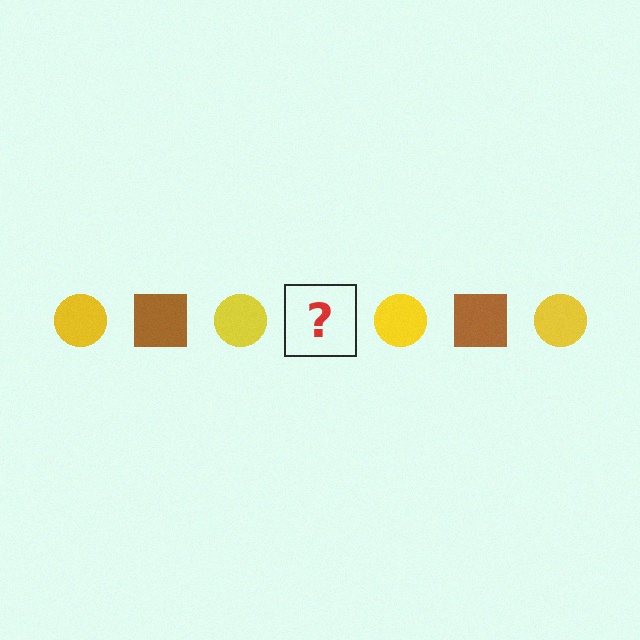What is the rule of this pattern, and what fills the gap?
The rule is that the pattern alternates between yellow circle and brown square. The gap should be filled with a brown square.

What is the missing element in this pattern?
The missing element is a brown square.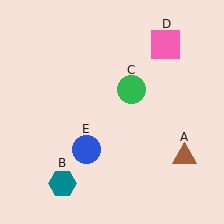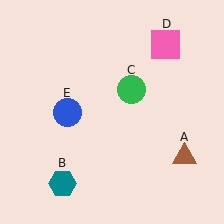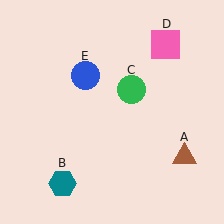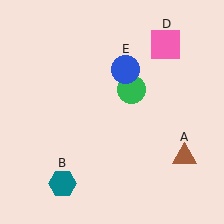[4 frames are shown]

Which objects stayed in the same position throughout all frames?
Brown triangle (object A) and teal hexagon (object B) and green circle (object C) and pink square (object D) remained stationary.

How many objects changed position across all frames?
1 object changed position: blue circle (object E).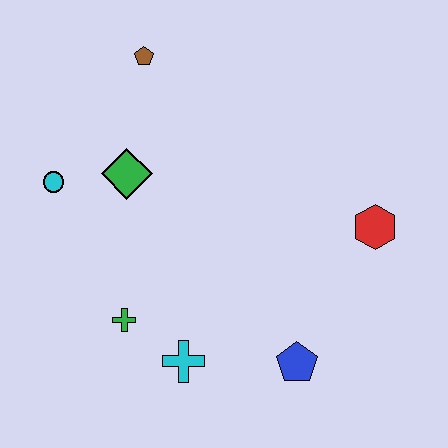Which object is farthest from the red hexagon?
The cyan circle is farthest from the red hexagon.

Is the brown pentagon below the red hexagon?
No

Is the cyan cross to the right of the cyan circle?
Yes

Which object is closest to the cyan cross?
The green cross is closest to the cyan cross.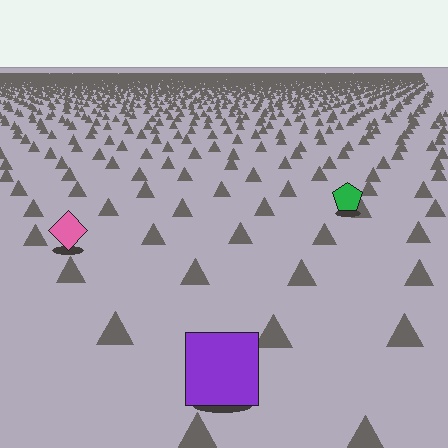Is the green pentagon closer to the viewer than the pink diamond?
No. The pink diamond is closer — you can tell from the texture gradient: the ground texture is coarser near it.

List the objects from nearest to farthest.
From nearest to farthest: the purple square, the pink diamond, the green pentagon.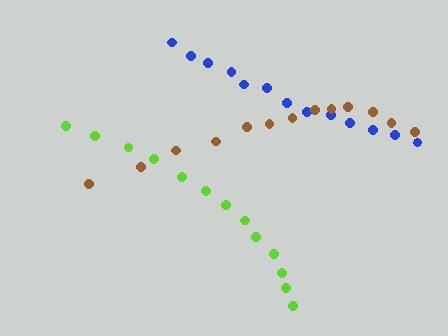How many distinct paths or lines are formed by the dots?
There are 3 distinct paths.